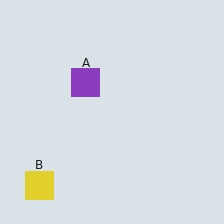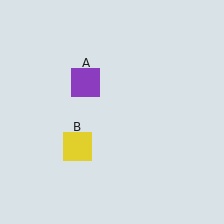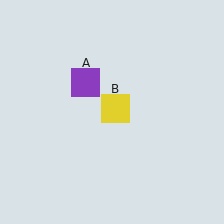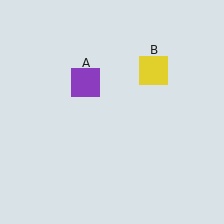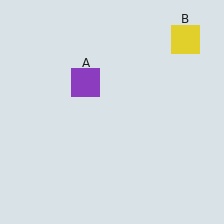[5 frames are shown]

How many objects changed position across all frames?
1 object changed position: yellow square (object B).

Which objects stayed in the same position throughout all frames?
Purple square (object A) remained stationary.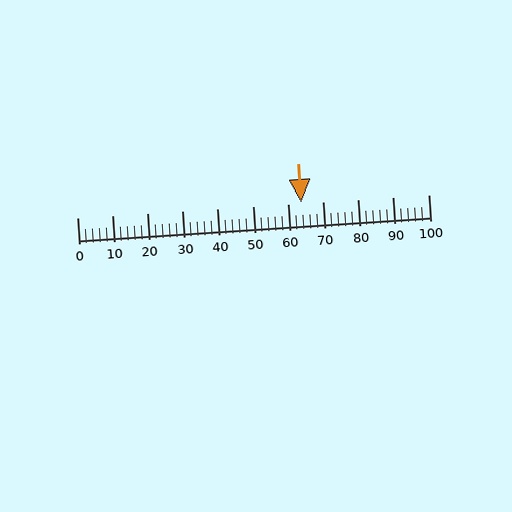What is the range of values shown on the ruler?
The ruler shows values from 0 to 100.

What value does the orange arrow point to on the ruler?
The orange arrow points to approximately 64.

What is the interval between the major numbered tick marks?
The major tick marks are spaced 10 units apart.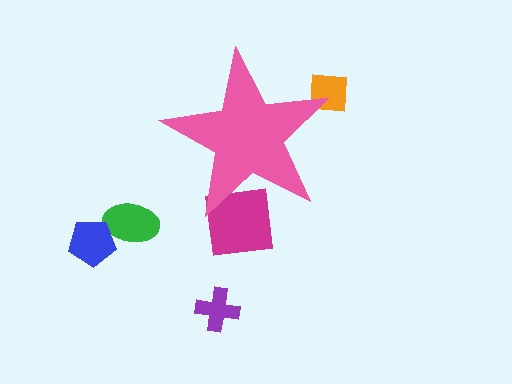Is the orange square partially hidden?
Yes, the orange square is partially hidden behind the pink star.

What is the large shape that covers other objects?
A pink star.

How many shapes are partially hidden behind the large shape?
2 shapes are partially hidden.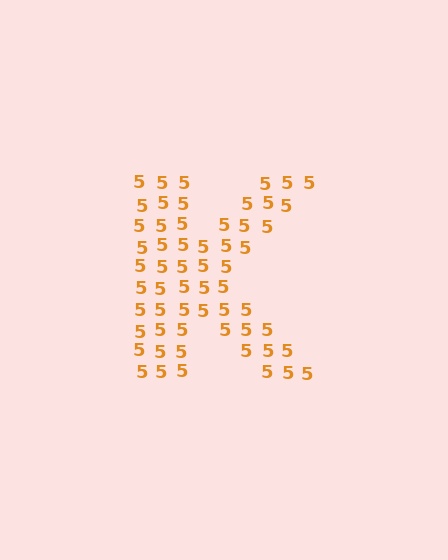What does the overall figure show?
The overall figure shows the letter K.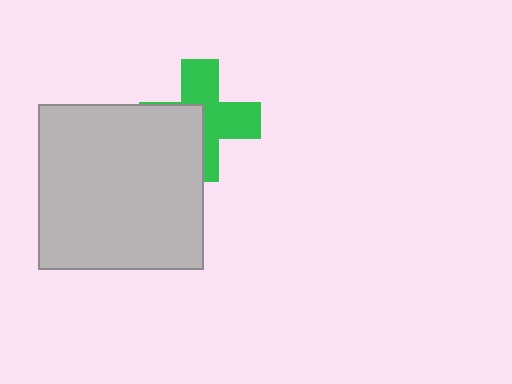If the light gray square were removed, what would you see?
You would see the complete green cross.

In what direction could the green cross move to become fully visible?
The green cross could move toward the upper-right. That would shift it out from behind the light gray square entirely.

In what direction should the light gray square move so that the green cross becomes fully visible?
The light gray square should move toward the lower-left. That is the shortest direction to clear the overlap and leave the green cross fully visible.